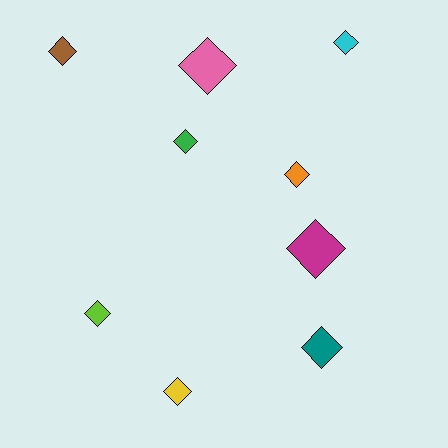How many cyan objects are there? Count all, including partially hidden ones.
There is 1 cyan object.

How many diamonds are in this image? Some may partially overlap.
There are 9 diamonds.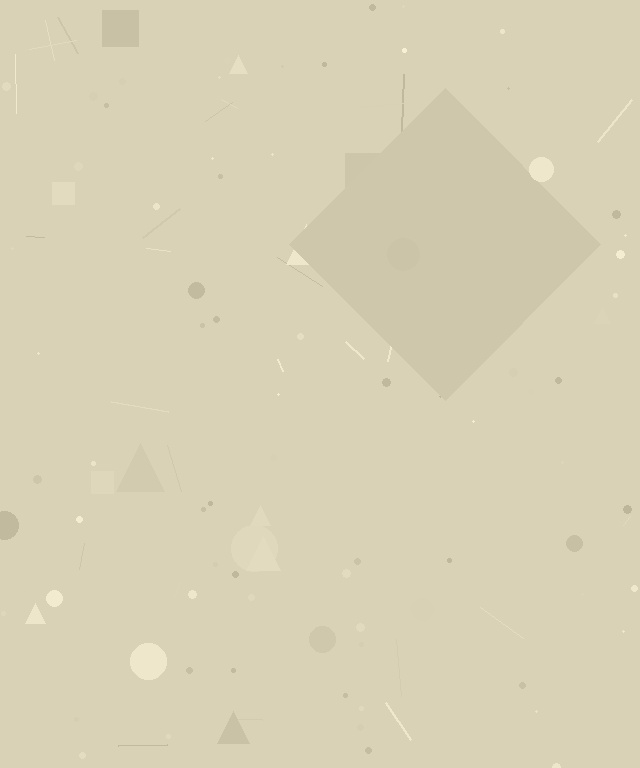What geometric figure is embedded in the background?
A diamond is embedded in the background.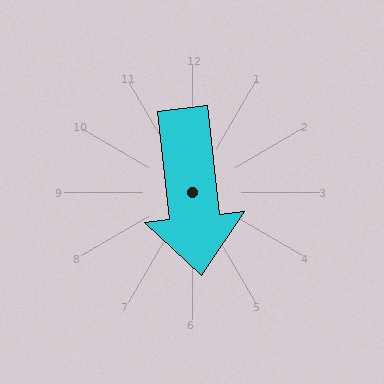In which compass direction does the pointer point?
South.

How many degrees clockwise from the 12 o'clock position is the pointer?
Approximately 173 degrees.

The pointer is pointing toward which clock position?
Roughly 6 o'clock.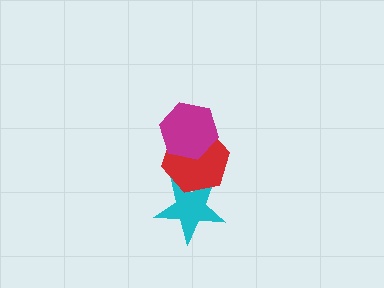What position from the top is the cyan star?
The cyan star is 3rd from the top.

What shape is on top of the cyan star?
The red hexagon is on top of the cyan star.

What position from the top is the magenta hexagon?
The magenta hexagon is 1st from the top.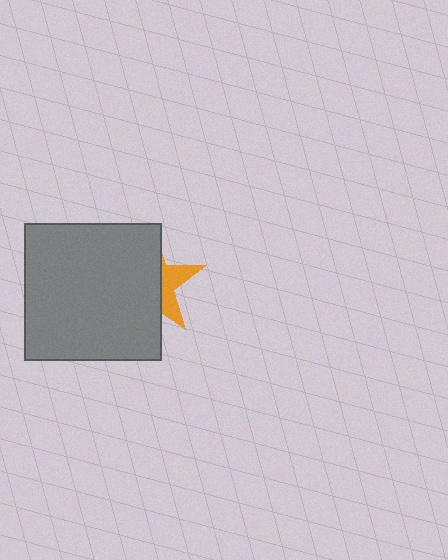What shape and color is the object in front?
The object in front is a gray square.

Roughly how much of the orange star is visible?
A small part of it is visible (roughly 33%).